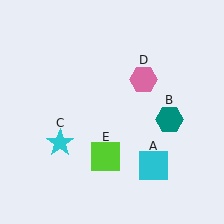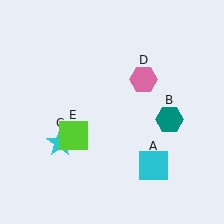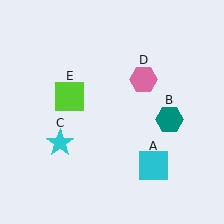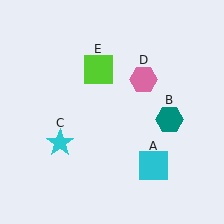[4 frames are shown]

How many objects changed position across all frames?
1 object changed position: lime square (object E).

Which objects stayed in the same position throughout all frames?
Cyan square (object A) and teal hexagon (object B) and cyan star (object C) and pink hexagon (object D) remained stationary.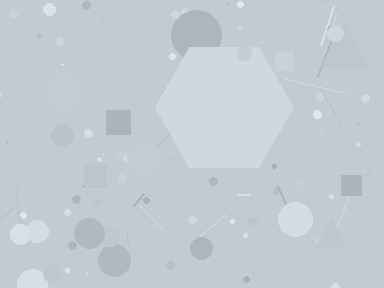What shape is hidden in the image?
A hexagon is hidden in the image.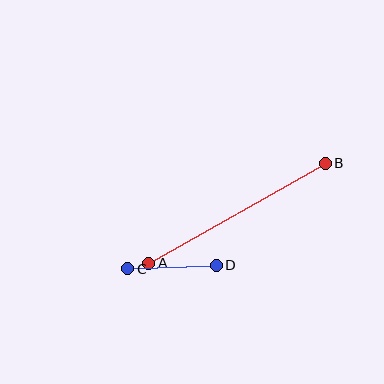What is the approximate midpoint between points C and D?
The midpoint is at approximately (172, 267) pixels.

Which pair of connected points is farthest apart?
Points A and B are farthest apart.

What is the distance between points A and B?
The distance is approximately 203 pixels.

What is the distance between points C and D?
The distance is approximately 89 pixels.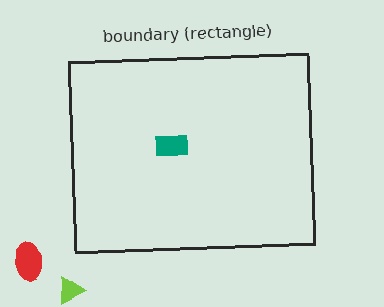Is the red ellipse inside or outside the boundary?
Outside.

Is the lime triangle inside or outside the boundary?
Outside.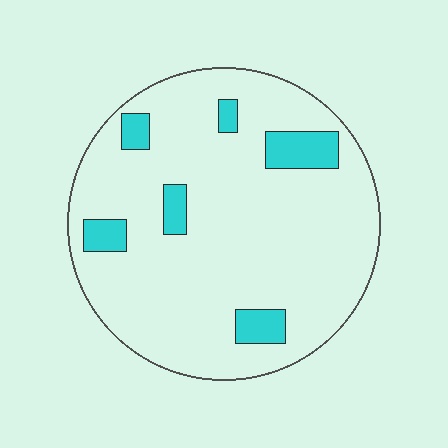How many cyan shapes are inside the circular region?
6.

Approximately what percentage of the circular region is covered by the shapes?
Approximately 10%.